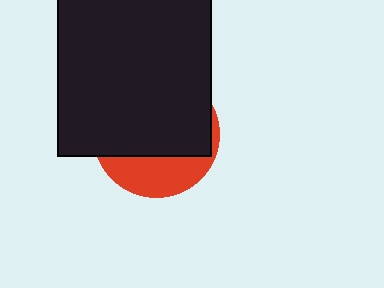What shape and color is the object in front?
The object in front is a black rectangle.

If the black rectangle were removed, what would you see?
You would see the complete red circle.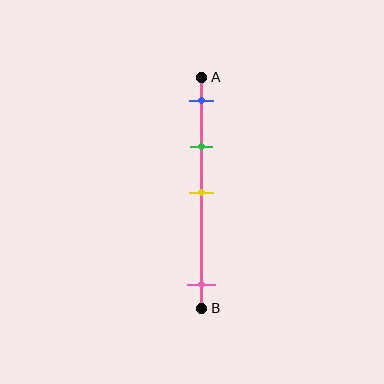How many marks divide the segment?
There are 4 marks dividing the segment.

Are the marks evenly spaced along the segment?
No, the marks are not evenly spaced.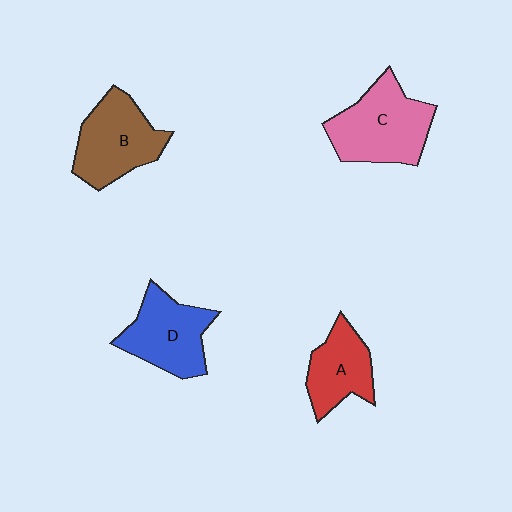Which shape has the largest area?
Shape C (pink).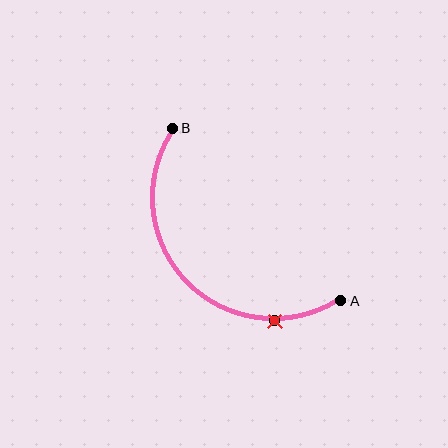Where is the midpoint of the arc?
The arc midpoint is the point on the curve farthest from the straight line joining A and B. It sits below and to the left of that line.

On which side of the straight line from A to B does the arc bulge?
The arc bulges below and to the left of the straight line connecting A and B.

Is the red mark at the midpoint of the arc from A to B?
No. The red mark lies on the arc but is closer to endpoint A. The arc midpoint would be at the point on the curve equidistant along the arc from both A and B.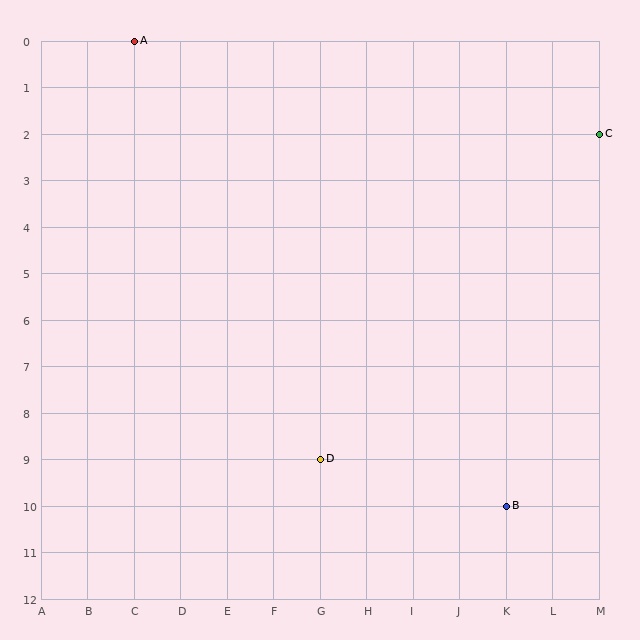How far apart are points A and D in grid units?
Points A and D are 4 columns and 9 rows apart (about 9.8 grid units diagonally).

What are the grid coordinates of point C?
Point C is at grid coordinates (M, 2).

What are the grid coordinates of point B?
Point B is at grid coordinates (K, 10).